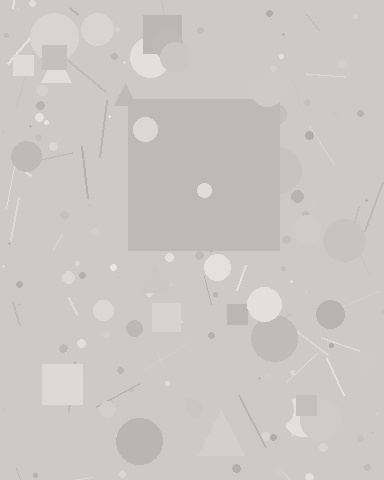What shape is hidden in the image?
A square is hidden in the image.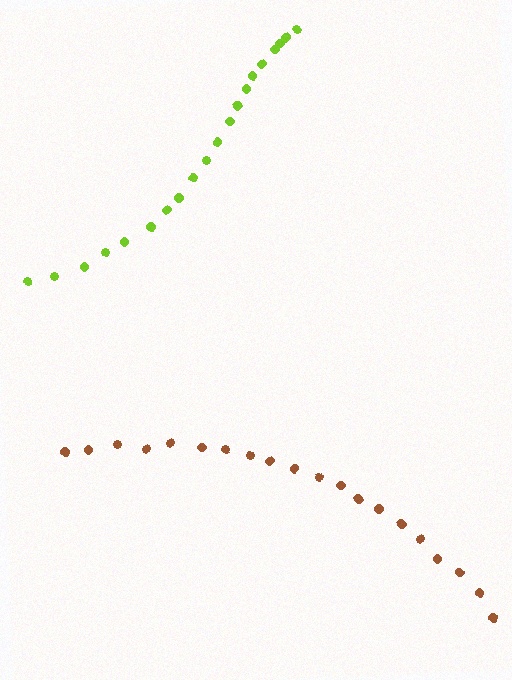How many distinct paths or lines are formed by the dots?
There are 2 distinct paths.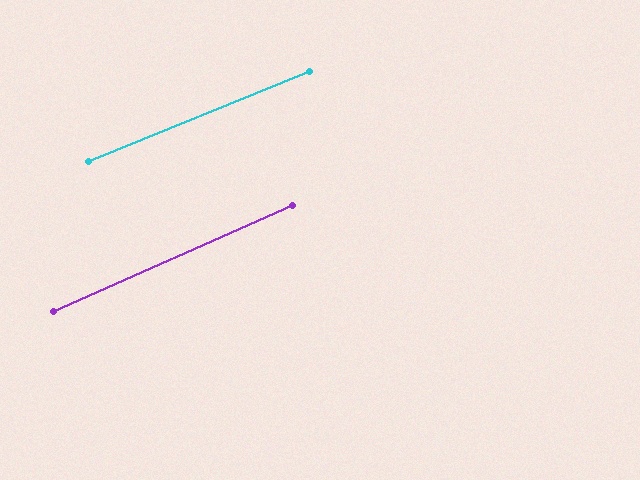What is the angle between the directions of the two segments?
Approximately 2 degrees.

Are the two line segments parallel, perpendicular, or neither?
Parallel — their directions differ by only 1.6°.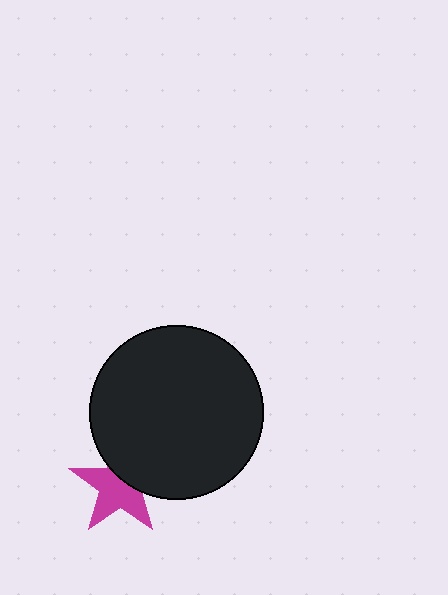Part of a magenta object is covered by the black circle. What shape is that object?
It is a star.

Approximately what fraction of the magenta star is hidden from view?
Roughly 38% of the magenta star is hidden behind the black circle.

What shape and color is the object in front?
The object in front is a black circle.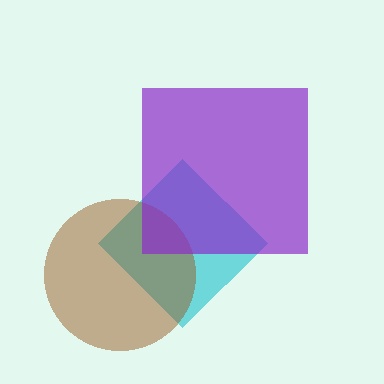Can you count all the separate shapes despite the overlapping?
Yes, there are 3 separate shapes.